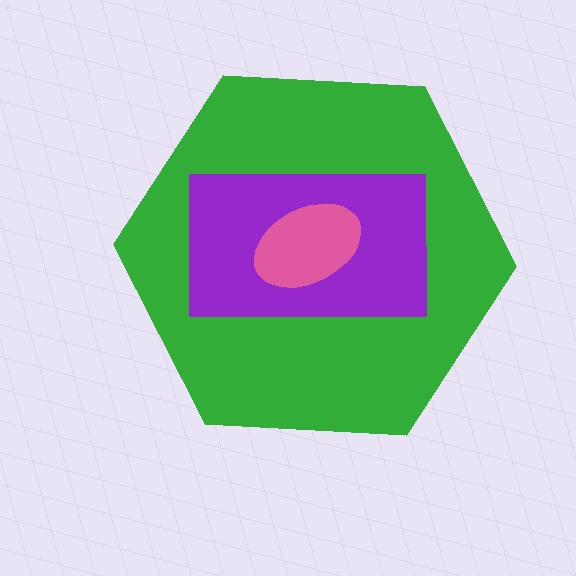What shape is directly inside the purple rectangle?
The pink ellipse.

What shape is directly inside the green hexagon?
The purple rectangle.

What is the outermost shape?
The green hexagon.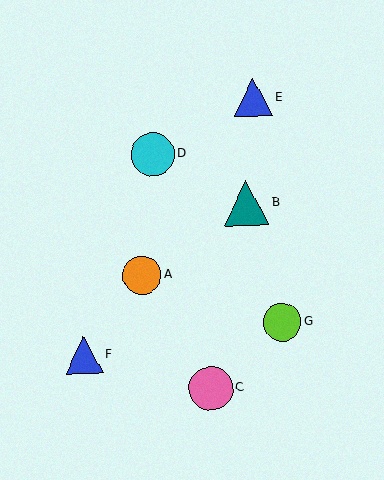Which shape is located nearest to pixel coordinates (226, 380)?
The pink circle (labeled C) at (211, 388) is nearest to that location.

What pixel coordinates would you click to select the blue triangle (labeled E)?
Click at (253, 97) to select the blue triangle E.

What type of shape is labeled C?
Shape C is a pink circle.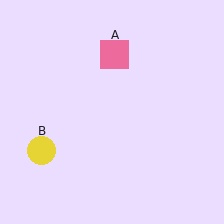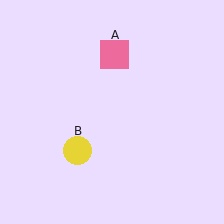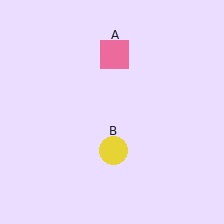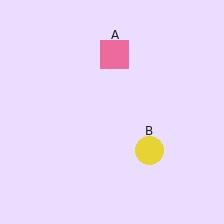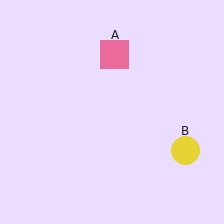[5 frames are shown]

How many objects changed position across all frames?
1 object changed position: yellow circle (object B).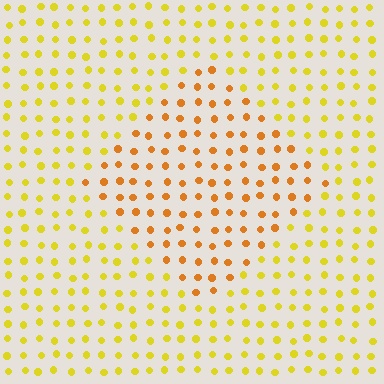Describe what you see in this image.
The image is filled with small yellow elements in a uniform arrangement. A diamond-shaped region is visible where the elements are tinted to a slightly different hue, forming a subtle color boundary.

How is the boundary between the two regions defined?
The boundary is defined purely by a slight shift in hue (about 29 degrees). Spacing, size, and orientation are identical on both sides.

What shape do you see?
I see a diamond.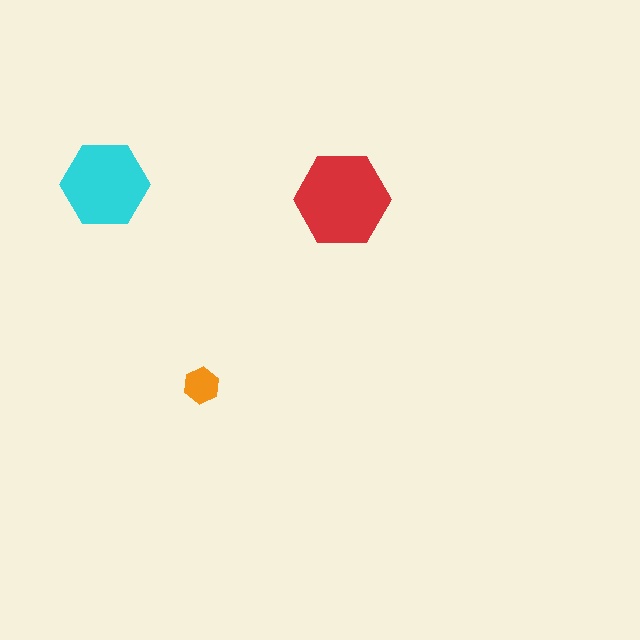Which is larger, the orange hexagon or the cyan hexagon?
The cyan one.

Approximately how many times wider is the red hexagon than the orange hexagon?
About 2.5 times wider.